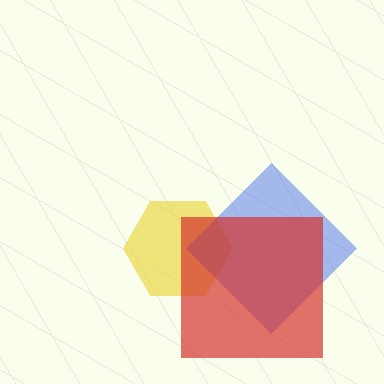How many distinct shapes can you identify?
There are 3 distinct shapes: a yellow hexagon, a blue diamond, a red square.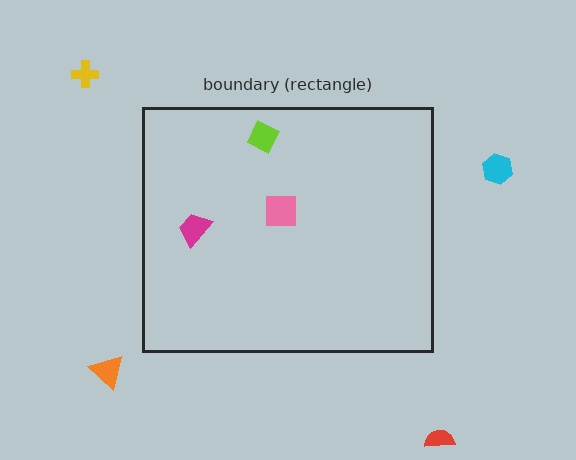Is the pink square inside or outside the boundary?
Inside.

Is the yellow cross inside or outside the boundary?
Outside.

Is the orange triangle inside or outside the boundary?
Outside.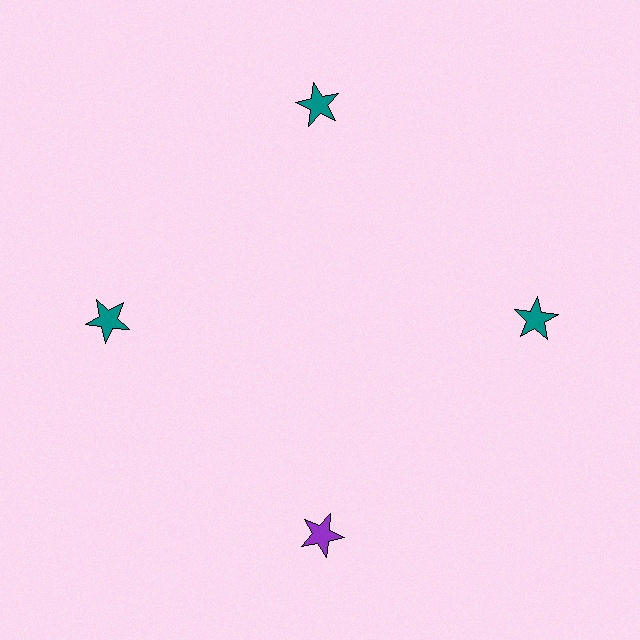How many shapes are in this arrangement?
There are 4 shapes arranged in a ring pattern.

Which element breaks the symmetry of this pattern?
The purple star at roughly the 6 o'clock position breaks the symmetry. All other shapes are teal stars.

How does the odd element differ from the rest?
It has a different color: purple instead of teal.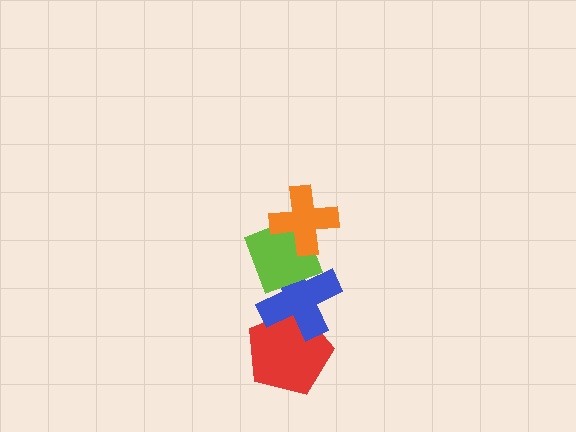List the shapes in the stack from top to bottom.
From top to bottom: the orange cross, the lime diamond, the blue cross, the red pentagon.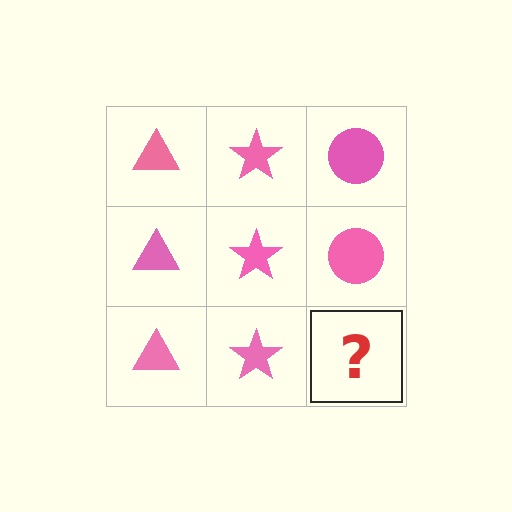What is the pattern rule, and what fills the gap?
The rule is that each column has a consistent shape. The gap should be filled with a pink circle.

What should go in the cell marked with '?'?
The missing cell should contain a pink circle.